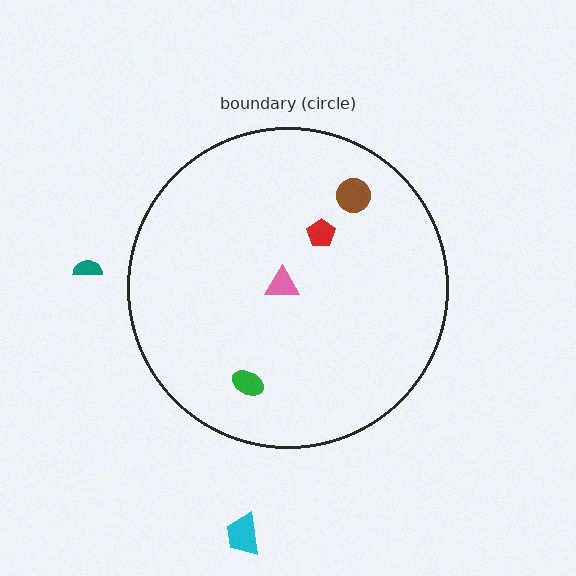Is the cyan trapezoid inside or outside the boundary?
Outside.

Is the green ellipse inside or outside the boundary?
Inside.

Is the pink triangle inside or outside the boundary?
Inside.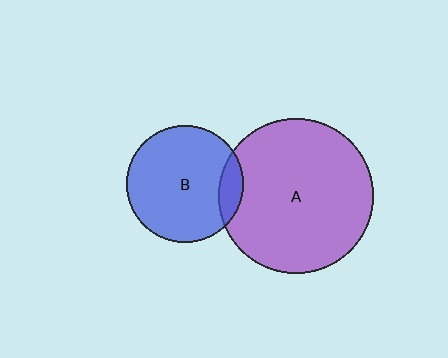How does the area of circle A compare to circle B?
Approximately 1.8 times.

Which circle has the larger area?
Circle A (purple).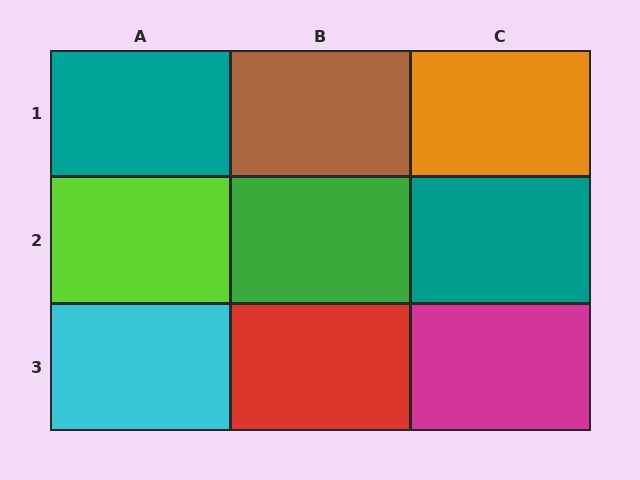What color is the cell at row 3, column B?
Red.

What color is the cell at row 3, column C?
Magenta.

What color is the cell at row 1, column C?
Orange.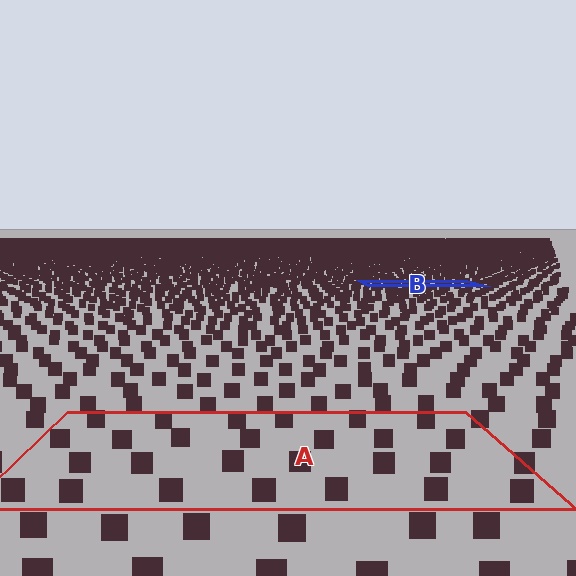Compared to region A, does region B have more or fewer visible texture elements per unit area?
Region B has more texture elements per unit area — they are packed more densely because it is farther away.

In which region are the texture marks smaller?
The texture marks are smaller in region B, because it is farther away.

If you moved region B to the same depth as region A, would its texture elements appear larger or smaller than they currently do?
They would appear larger. At a closer depth, the same texture elements are projected at a bigger on-screen size.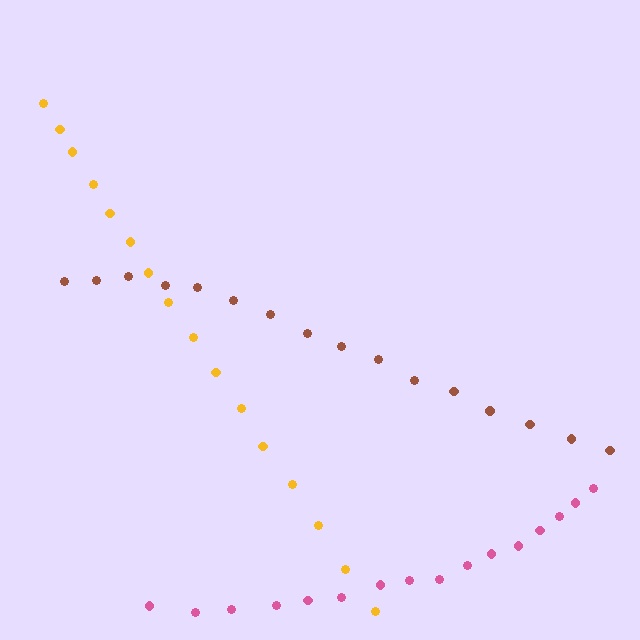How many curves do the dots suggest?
There are 3 distinct paths.